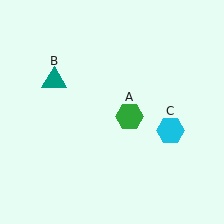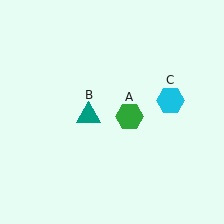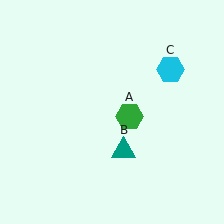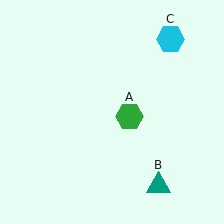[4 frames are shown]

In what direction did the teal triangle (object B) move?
The teal triangle (object B) moved down and to the right.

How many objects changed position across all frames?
2 objects changed position: teal triangle (object B), cyan hexagon (object C).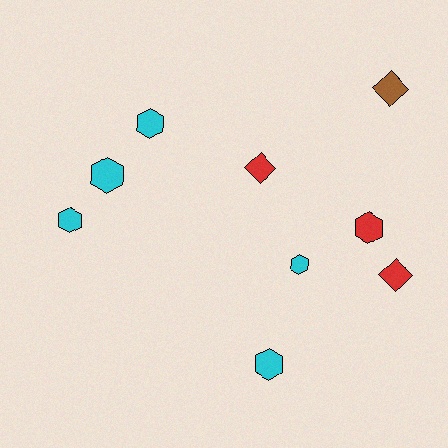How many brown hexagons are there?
There are no brown hexagons.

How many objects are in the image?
There are 9 objects.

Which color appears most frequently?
Cyan, with 5 objects.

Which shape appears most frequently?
Hexagon, with 6 objects.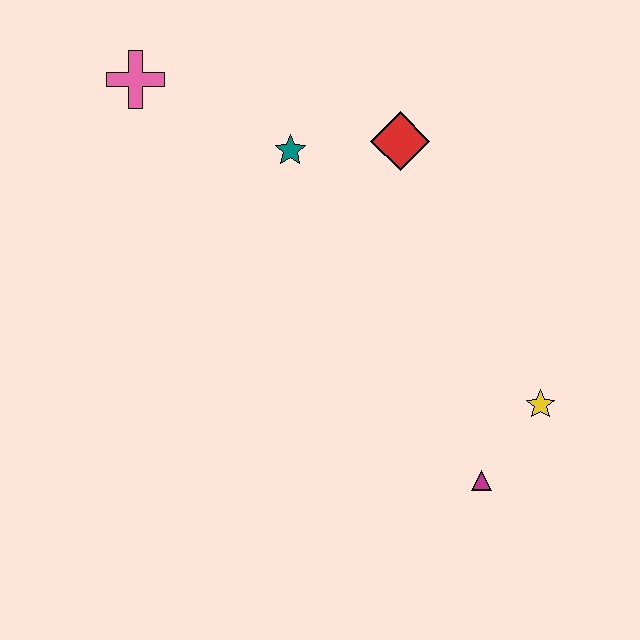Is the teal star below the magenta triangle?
No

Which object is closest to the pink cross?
The teal star is closest to the pink cross.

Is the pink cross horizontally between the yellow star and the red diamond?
No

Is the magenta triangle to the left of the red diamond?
No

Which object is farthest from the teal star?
The magenta triangle is farthest from the teal star.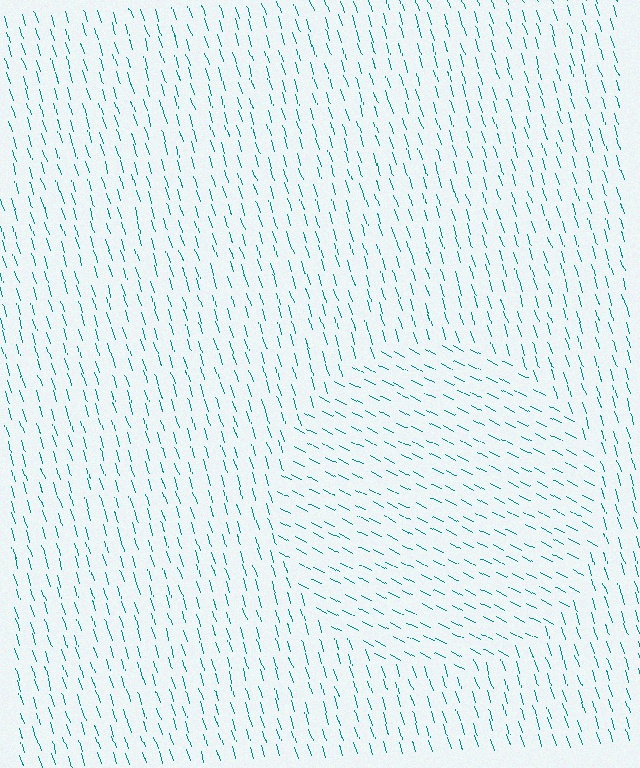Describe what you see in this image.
The image is filled with small teal line segments. A circle region in the image has lines oriented differently from the surrounding lines, creating a visible texture boundary.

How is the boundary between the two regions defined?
The boundary is defined purely by a change in line orientation (approximately 45 degrees difference). All lines are the same color and thickness.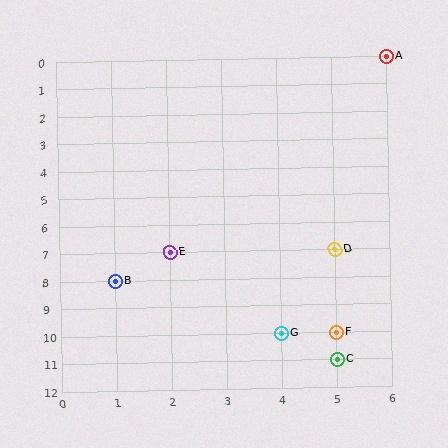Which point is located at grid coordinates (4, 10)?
Point G is at (4, 10).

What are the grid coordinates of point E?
Point E is at grid coordinates (2, 7).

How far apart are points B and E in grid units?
Points B and E are 1 column and 1 row apart (about 1.4 grid units diagonally).